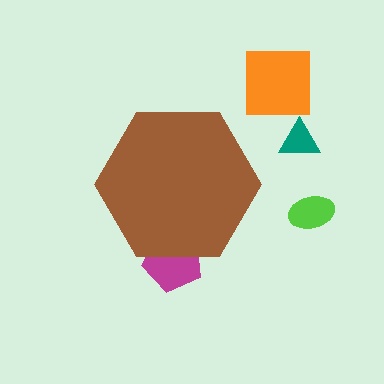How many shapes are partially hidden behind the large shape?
1 shape is partially hidden.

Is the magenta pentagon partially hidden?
Yes, the magenta pentagon is partially hidden behind the brown hexagon.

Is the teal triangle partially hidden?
No, the teal triangle is fully visible.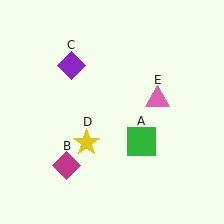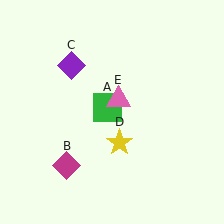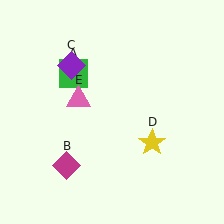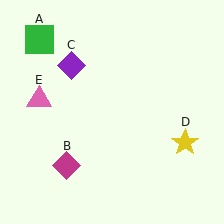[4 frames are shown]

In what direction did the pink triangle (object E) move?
The pink triangle (object E) moved left.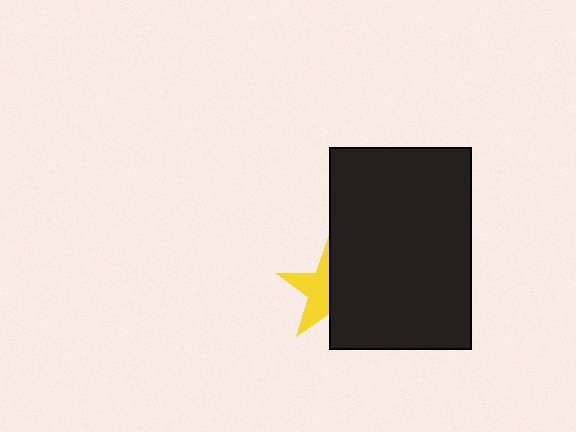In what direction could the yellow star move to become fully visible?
The yellow star could move left. That would shift it out from behind the black rectangle entirely.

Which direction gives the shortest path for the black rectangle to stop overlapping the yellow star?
Moving right gives the shortest separation.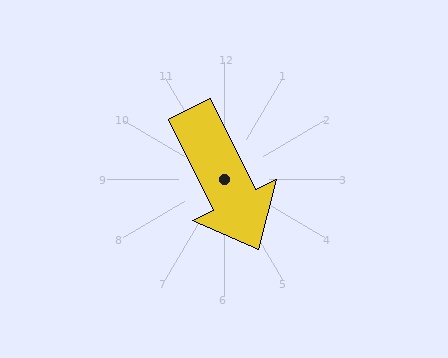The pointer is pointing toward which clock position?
Roughly 5 o'clock.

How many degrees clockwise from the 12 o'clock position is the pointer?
Approximately 154 degrees.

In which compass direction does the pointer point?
Southeast.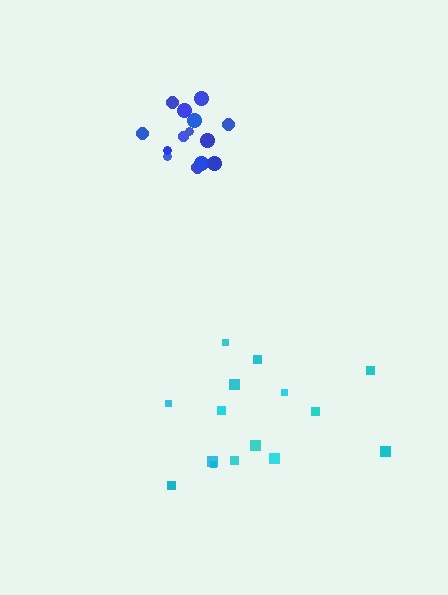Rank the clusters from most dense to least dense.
blue, cyan.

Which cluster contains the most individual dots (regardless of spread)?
Blue (15).